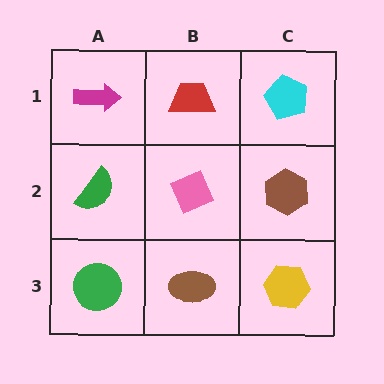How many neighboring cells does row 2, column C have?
3.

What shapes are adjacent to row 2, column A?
A magenta arrow (row 1, column A), a green circle (row 3, column A), a pink diamond (row 2, column B).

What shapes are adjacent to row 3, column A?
A green semicircle (row 2, column A), a brown ellipse (row 3, column B).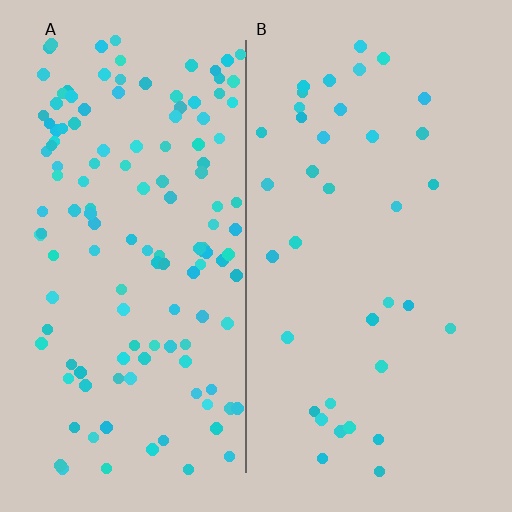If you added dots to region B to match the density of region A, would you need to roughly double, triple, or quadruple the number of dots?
Approximately triple.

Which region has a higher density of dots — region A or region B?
A (the left).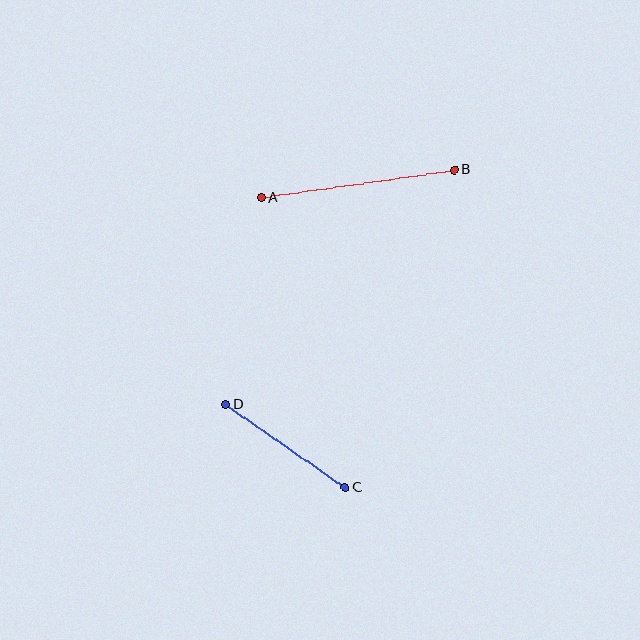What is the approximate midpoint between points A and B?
The midpoint is at approximately (358, 184) pixels.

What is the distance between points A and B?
The distance is approximately 196 pixels.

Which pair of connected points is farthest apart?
Points A and B are farthest apart.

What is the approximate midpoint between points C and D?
The midpoint is at approximately (285, 446) pixels.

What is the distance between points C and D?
The distance is approximately 146 pixels.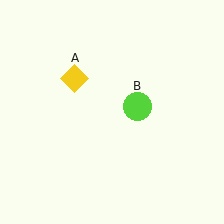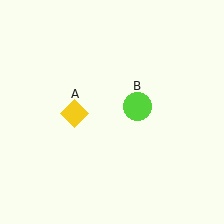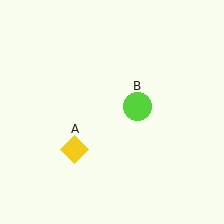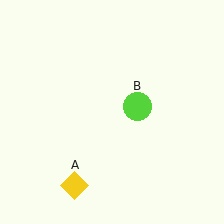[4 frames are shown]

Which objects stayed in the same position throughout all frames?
Lime circle (object B) remained stationary.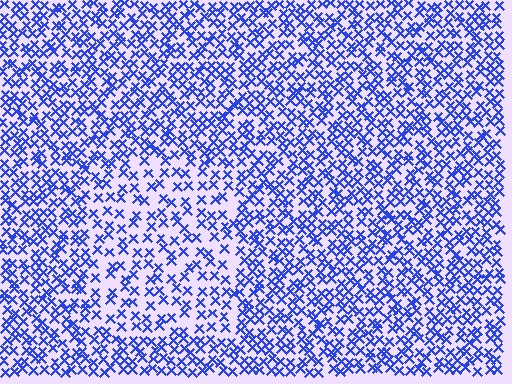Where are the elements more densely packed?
The elements are more densely packed outside the rectangle boundary.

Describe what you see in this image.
The image contains small blue elements arranged at two different densities. A rectangle-shaped region is visible where the elements are less densely packed than the surrounding area.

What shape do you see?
I see a rectangle.